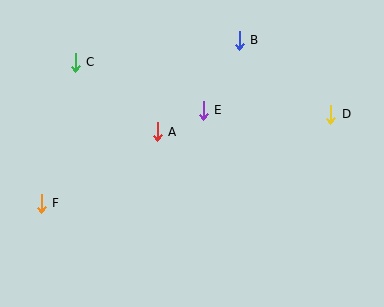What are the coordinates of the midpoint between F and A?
The midpoint between F and A is at (99, 168).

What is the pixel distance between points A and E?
The distance between A and E is 51 pixels.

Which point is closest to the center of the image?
Point A at (157, 132) is closest to the center.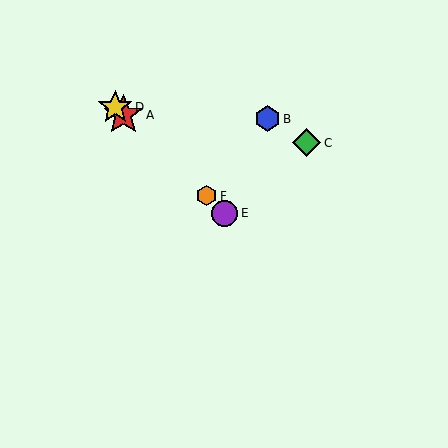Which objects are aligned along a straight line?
Objects A, D, E, F are aligned along a straight line.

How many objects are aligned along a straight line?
4 objects (A, D, E, F) are aligned along a straight line.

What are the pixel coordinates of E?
Object E is at (225, 213).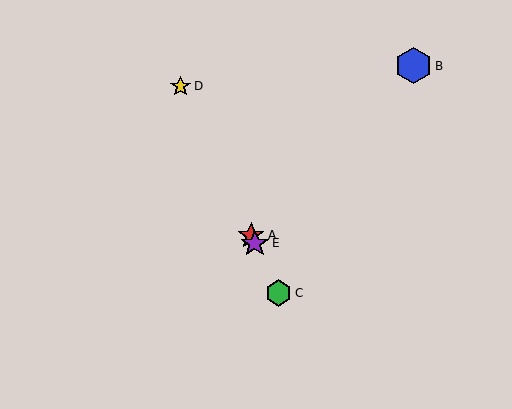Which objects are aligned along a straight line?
Objects A, C, D, E are aligned along a straight line.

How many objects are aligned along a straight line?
4 objects (A, C, D, E) are aligned along a straight line.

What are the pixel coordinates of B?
Object B is at (414, 66).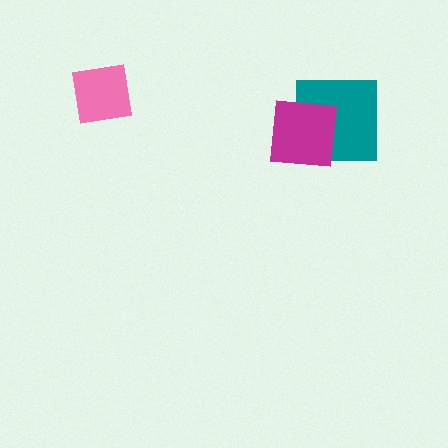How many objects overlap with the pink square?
0 objects overlap with the pink square.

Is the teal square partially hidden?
Yes, it is partially covered by another shape.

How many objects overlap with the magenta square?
1 object overlaps with the magenta square.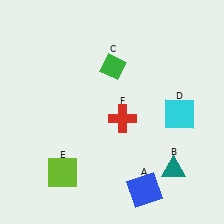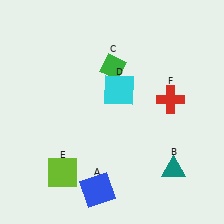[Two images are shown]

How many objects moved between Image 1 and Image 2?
3 objects moved between the two images.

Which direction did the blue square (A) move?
The blue square (A) moved left.